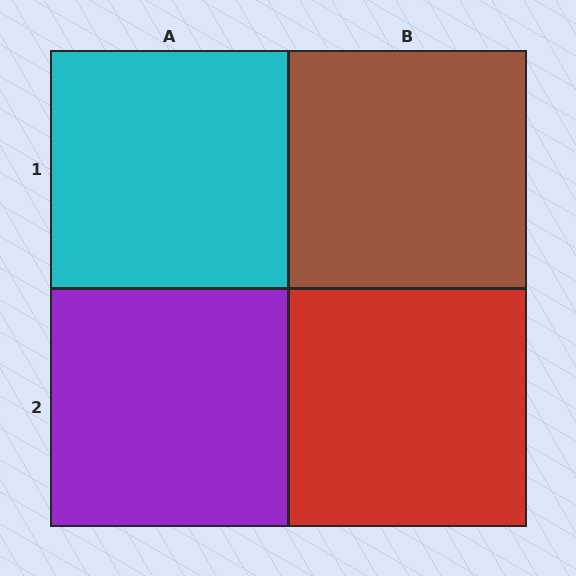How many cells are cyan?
1 cell is cyan.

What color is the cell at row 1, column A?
Cyan.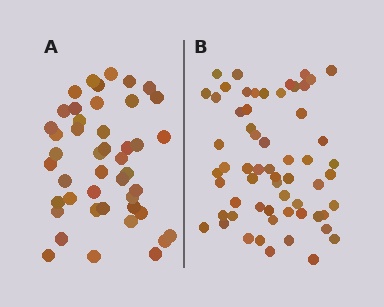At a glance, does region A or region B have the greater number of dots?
Region B (the right region) has more dots.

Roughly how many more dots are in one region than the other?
Region B has approximately 15 more dots than region A.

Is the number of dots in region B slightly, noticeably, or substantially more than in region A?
Region B has noticeably more, but not dramatically so. The ratio is roughly 1.3 to 1.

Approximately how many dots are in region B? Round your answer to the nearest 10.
About 60 dots.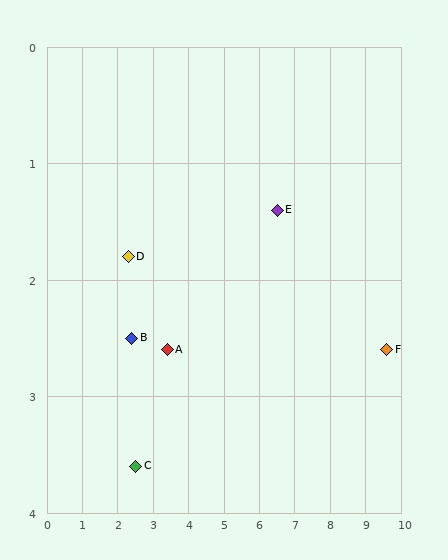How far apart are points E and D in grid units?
Points E and D are about 4.2 grid units apart.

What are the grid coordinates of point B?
Point B is at approximately (2.4, 2.5).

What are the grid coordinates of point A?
Point A is at approximately (3.4, 2.6).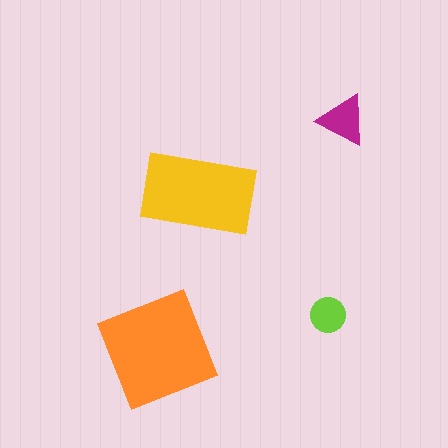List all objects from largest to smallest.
The orange square, the yellow rectangle, the magenta triangle, the lime circle.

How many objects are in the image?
There are 4 objects in the image.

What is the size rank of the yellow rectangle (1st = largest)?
2nd.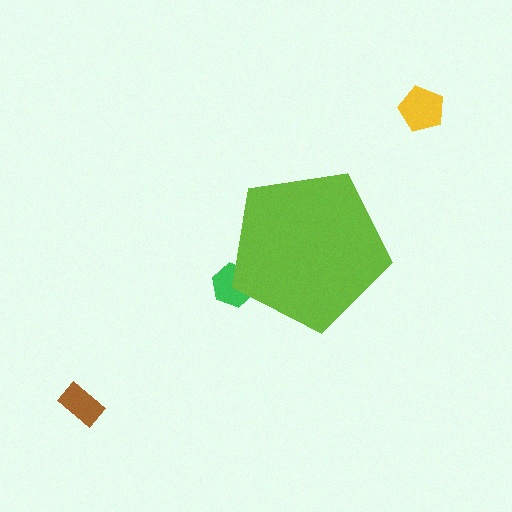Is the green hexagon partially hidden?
Yes, the green hexagon is partially hidden behind the lime pentagon.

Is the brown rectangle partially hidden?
No, the brown rectangle is fully visible.